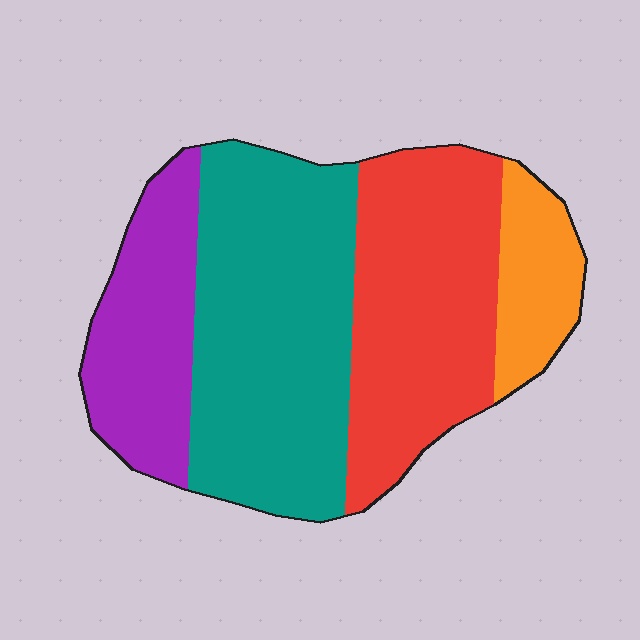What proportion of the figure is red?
Red covers 31% of the figure.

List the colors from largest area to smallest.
From largest to smallest: teal, red, purple, orange.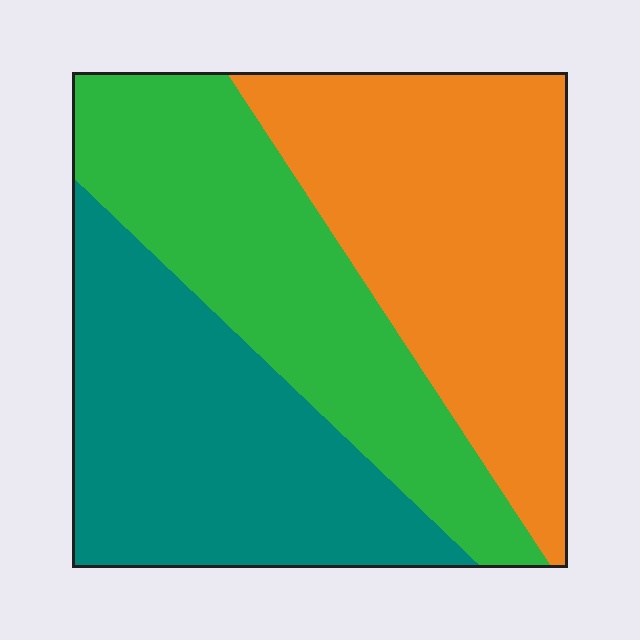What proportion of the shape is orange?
Orange takes up about three eighths (3/8) of the shape.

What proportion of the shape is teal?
Teal covers 33% of the shape.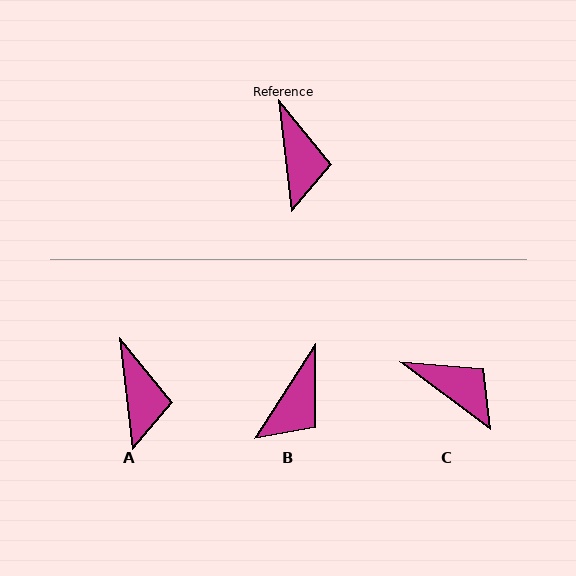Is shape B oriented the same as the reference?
No, it is off by about 39 degrees.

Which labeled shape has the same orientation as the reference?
A.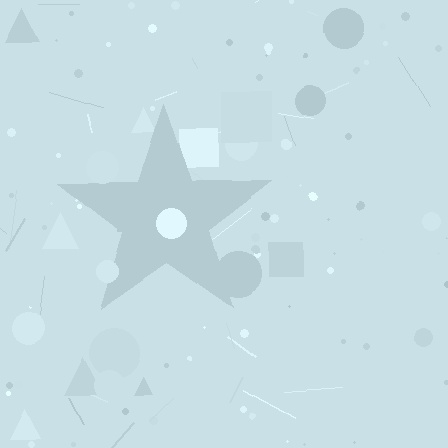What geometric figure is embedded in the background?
A star is embedded in the background.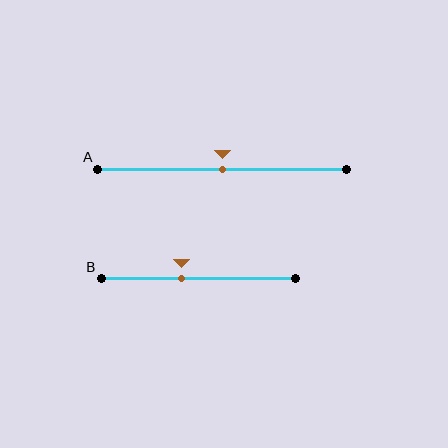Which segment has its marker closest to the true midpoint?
Segment A has its marker closest to the true midpoint.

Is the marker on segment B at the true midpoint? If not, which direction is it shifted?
No, the marker on segment B is shifted to the left by about 9% of the segment length.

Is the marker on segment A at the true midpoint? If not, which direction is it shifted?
Yes, the marker on segment A is at the true midpoint.